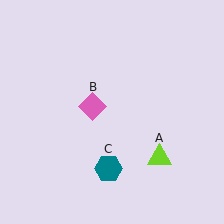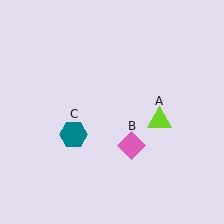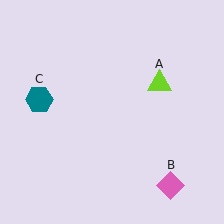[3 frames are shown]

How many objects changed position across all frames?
3 objects changed position: lime triangle (object A), pink diamond (object B), teal hexagon (object C).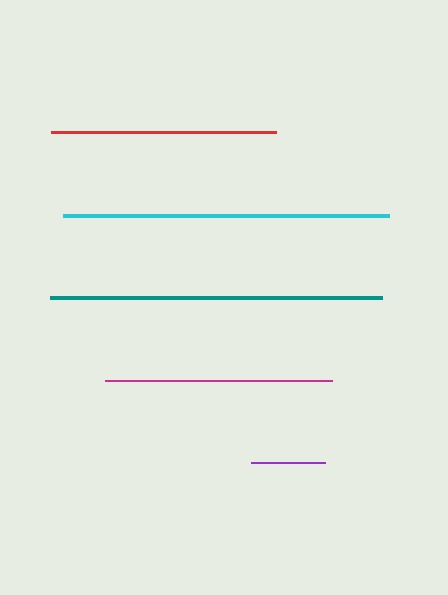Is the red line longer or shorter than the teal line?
The teal line is longer than the red line.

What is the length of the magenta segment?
The magenta segment is approximately 228 pixels long.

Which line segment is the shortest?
The purple line is the shortest at approximately 73 pixels.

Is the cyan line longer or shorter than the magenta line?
The cyan line is longer than the magenta line.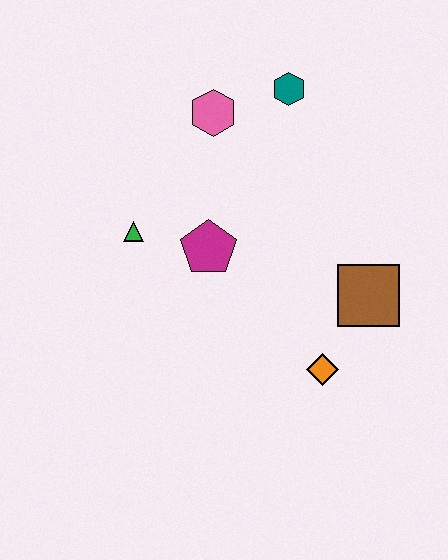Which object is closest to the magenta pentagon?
The green triangle is closest to the magenta pentagon.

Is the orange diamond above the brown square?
No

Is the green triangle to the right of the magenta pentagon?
No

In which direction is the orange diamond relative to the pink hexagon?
The orange diamond is below the pink hexagon.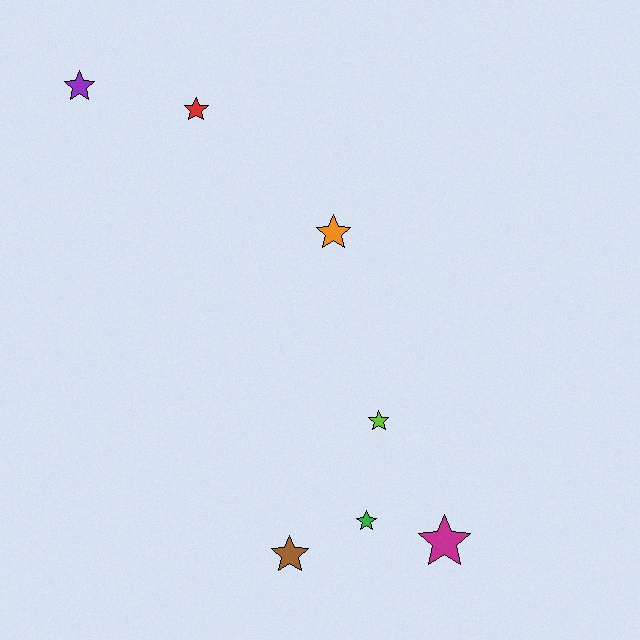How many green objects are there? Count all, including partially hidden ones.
There is 1 green object.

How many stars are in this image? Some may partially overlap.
There are 7 stars.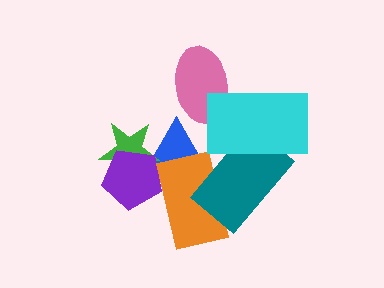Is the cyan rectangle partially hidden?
No, no other shape covers it.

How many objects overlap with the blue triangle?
4 objects overlap with the blue triangle.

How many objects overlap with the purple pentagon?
3 objects overlap with the purple pentagon.